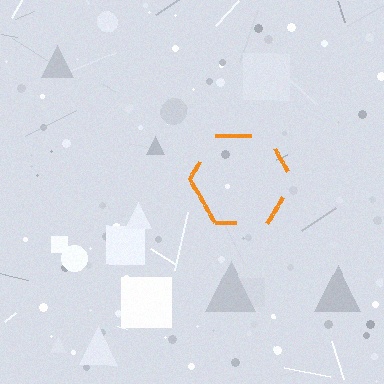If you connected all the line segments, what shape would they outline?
They would outline a hexagon.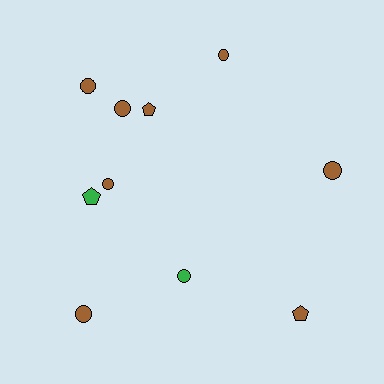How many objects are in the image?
There are 10 objects.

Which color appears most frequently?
Brown, with 8 objects.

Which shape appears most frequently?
Circle, with 7 objects.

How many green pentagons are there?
There is 1 green pentagon.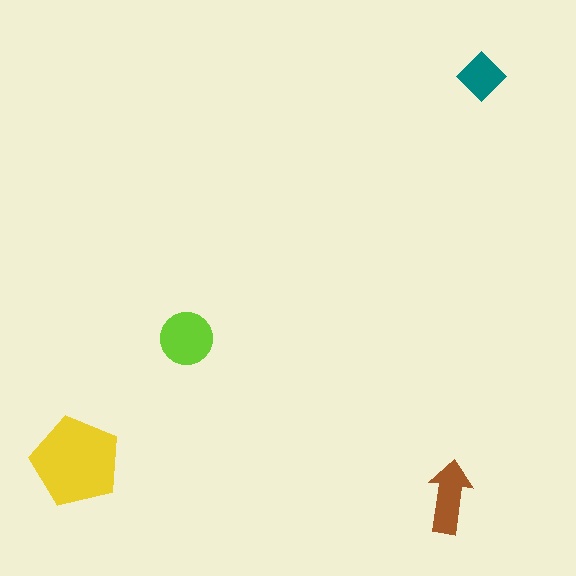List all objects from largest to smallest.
The yellow pentagon, the lime circle, the brown arrow, the teal diamond.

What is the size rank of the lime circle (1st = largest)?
2nd.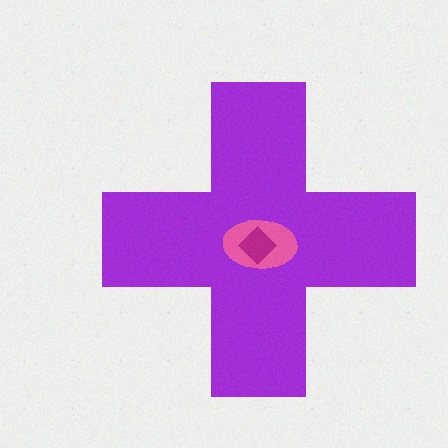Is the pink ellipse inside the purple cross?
Yes.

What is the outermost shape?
The purple cross.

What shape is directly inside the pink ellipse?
The magenta diamond.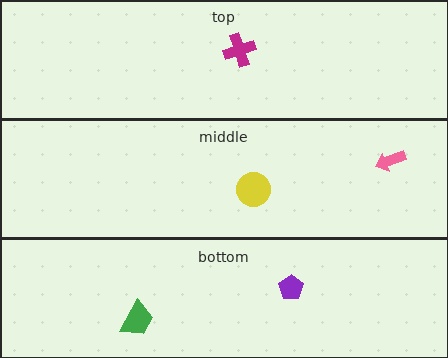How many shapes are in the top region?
1.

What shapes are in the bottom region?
The green trapezoid, the purple pentagon.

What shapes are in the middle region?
The pink arrow, the yellow circle.